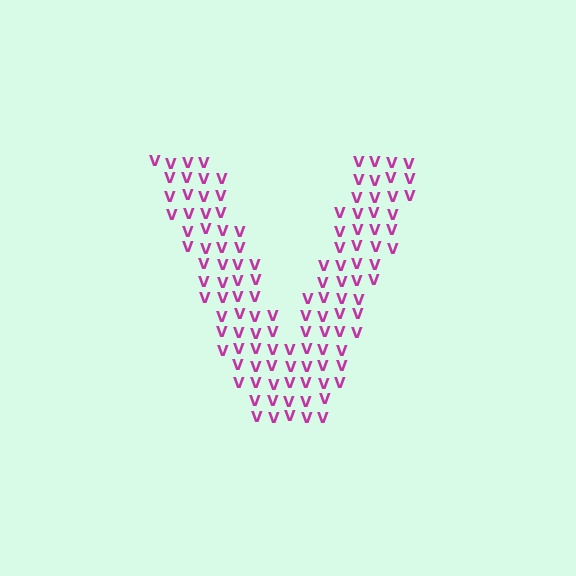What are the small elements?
The small elements are letter V's.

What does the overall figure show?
The overall figure shows the letter V.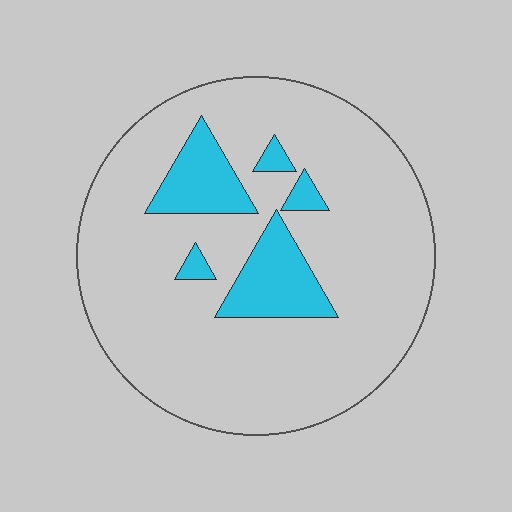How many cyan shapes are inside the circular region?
5.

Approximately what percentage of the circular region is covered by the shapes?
Approximately 15%.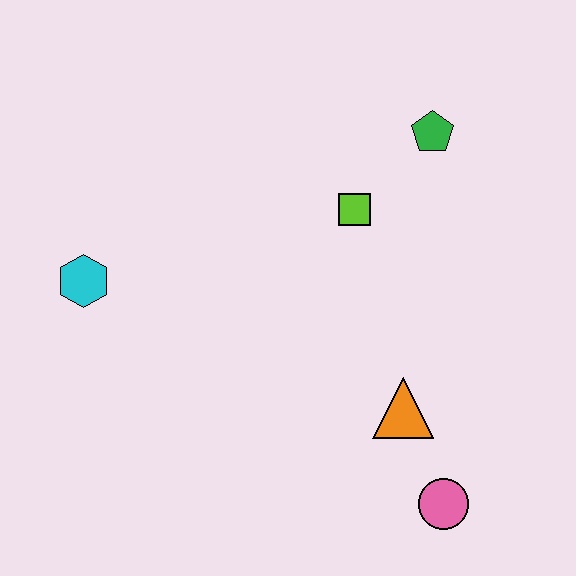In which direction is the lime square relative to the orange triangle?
The lime square is above the orange triangle.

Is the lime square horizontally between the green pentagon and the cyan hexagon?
Yes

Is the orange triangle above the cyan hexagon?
No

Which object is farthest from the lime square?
The pink circle is farthest from the lime square.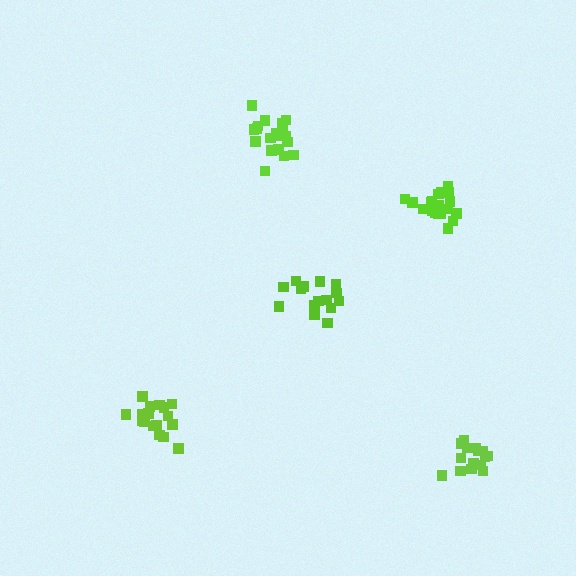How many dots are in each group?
Group 1: 20 dots, Group 2: 15 dots, Group 3: 15 dots, Group 4: 20 dots, Group 5: 18 dots (88 total).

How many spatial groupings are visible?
There are 5 spatial groupings.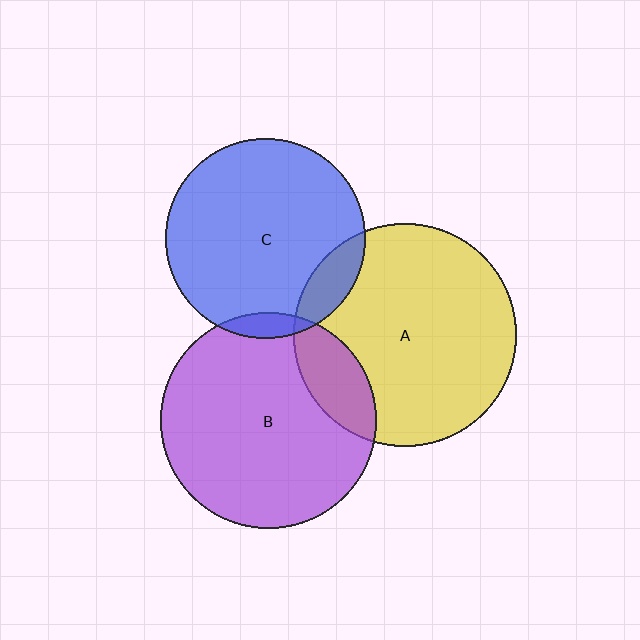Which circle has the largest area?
Circle A (yellow).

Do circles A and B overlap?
Yes.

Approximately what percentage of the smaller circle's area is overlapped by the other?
Approximately 15%.